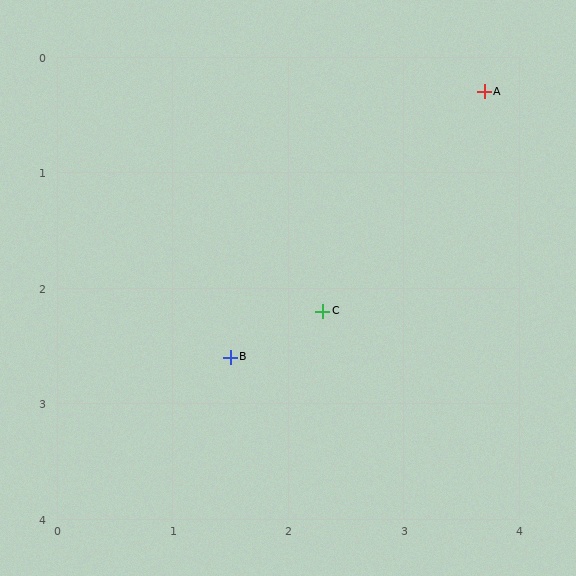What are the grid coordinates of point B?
Point B is at approximately (1.5, 2.6).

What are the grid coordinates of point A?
Point A is at approximately (3.7, 0.3).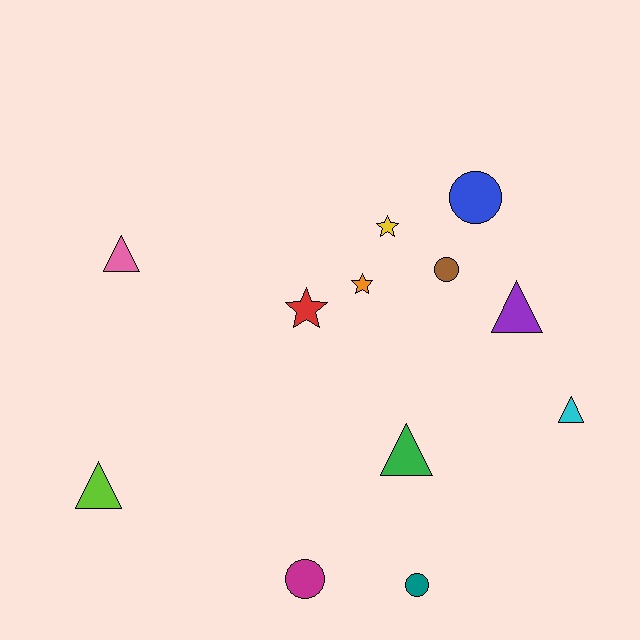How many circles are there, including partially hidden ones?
There are 4 circles.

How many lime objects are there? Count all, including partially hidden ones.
There is 1 lime object.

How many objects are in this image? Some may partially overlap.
There are 12 objects.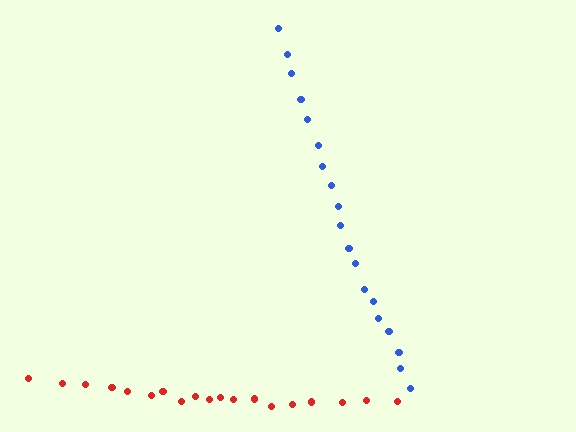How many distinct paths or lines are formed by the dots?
There are 2 distinct paths.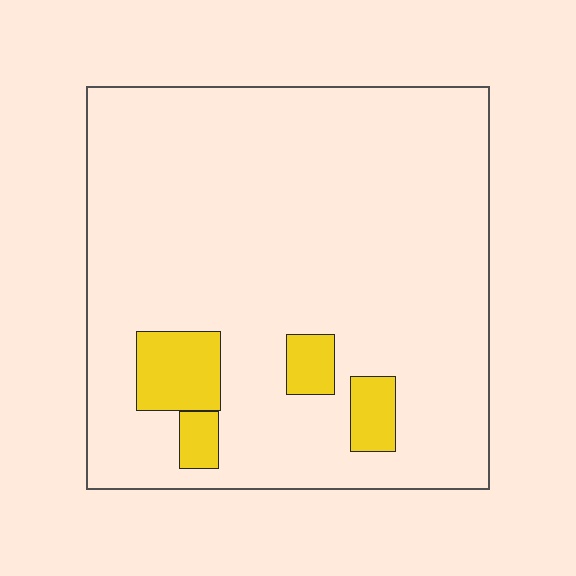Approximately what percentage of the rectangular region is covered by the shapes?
Approximately 10%.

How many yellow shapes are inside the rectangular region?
4.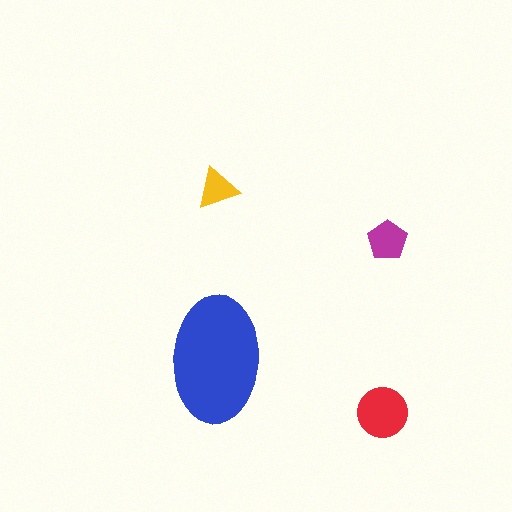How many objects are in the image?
There are 4 objects in the image.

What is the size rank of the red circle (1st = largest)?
2nd.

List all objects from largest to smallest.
The blue ellipse, the red circle, the magenta pentagon, the yellow triangle.